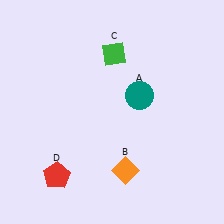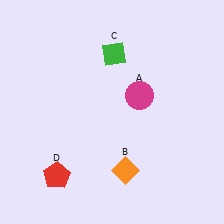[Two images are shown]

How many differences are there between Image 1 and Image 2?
There is 1 difference between the two images.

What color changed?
The circle (A) changed from teal in Image 1 to magenta in Image 2.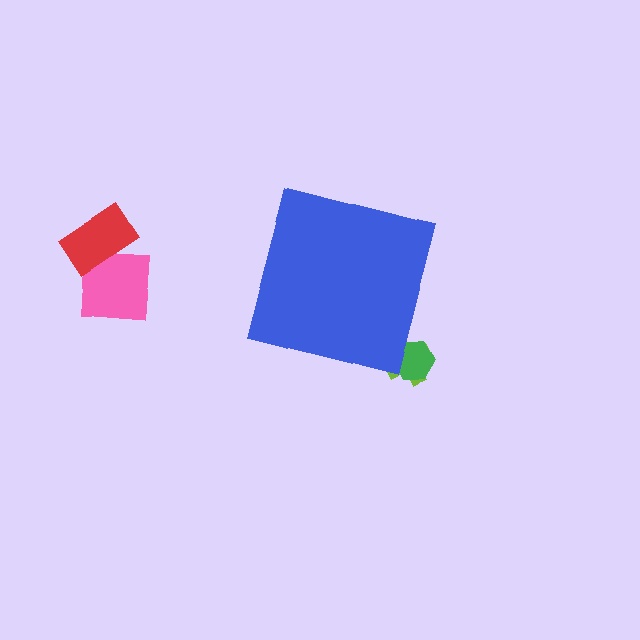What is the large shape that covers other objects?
A blue square.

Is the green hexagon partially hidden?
Yes, the green hexagon is partially hidden behind the blue square.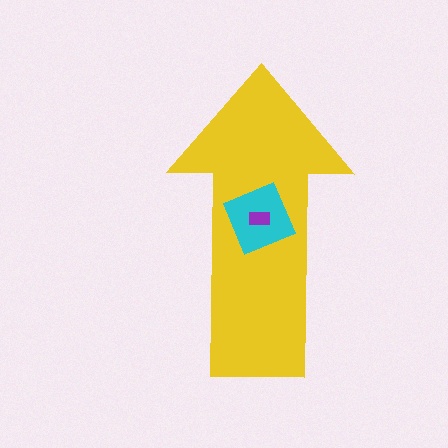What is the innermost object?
The purple rectangle.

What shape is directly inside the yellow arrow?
The cyan diamond.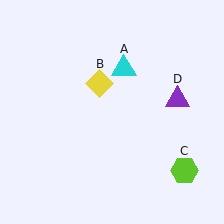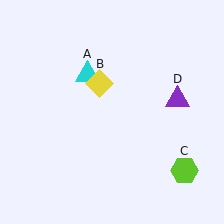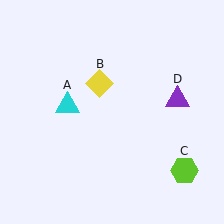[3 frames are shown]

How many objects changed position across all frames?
1 object changed position: cyan triangle (object A).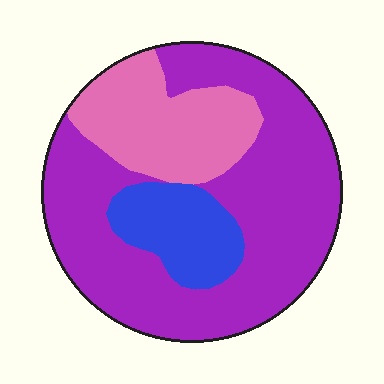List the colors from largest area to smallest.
From largest to smallest: purple, pink, blue.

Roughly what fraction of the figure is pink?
Pink takes up about one quarter (1/4) of the figure.